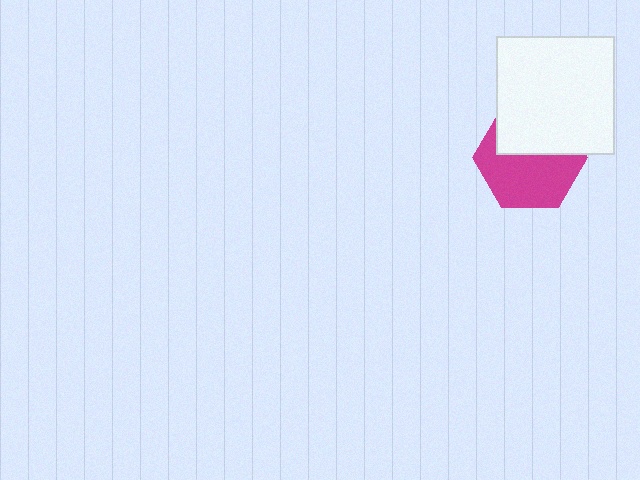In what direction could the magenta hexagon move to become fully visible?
The magenta hexagon could move down. That would shift it out from behind the white square entirely.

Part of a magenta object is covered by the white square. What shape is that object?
It is a hexagon.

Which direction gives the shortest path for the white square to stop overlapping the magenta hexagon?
Moving up gives the shortest separation.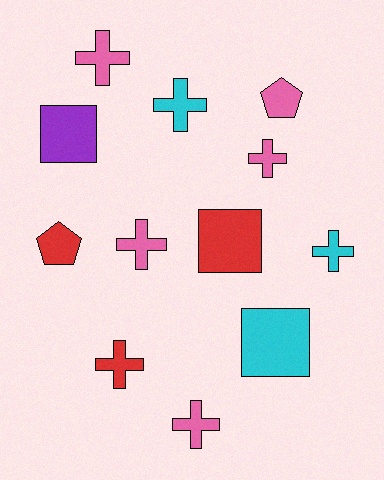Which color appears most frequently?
Pink, with 5 objects.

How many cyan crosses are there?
There are 2 cyan crosses.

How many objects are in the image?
There are 12 objects.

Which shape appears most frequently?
Cross, with 7 objects.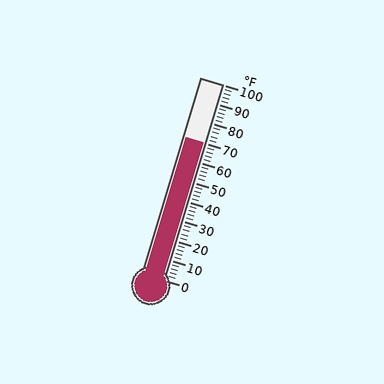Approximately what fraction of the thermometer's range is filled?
The thermometer is filled to approximately 70% of its range.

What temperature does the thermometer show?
The thermometer shows approximately 70°F.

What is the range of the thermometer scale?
The thermometer scale ranges from 0°F to 100°F.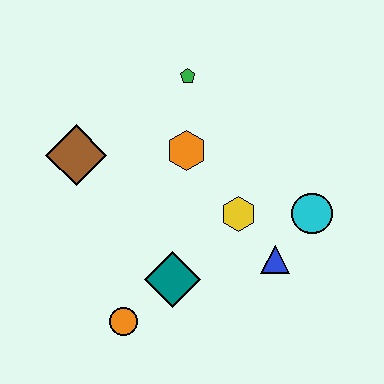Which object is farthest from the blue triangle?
The brown diamond is farthest from the blue triangle.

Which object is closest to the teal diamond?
The orange circle is closest to the teal diamond.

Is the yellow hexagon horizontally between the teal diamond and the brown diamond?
No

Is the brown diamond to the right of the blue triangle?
No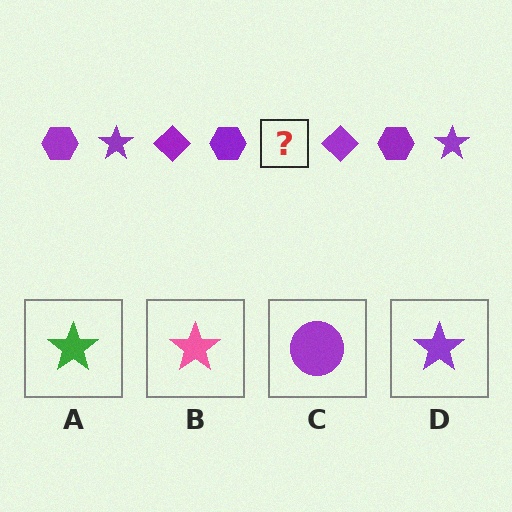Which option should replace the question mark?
Option D.